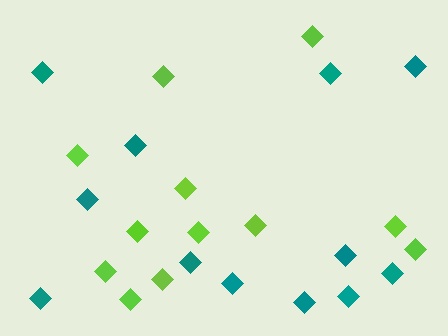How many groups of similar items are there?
There are 2 groups: one group of teal diamonds (12) and one group of lime diamonds (12).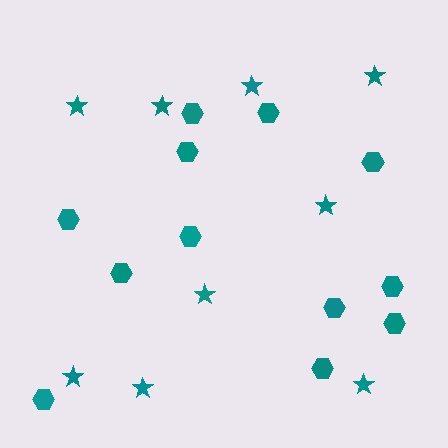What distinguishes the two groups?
There are 2 groups: one group of stars (9) and one group of hexagons (12).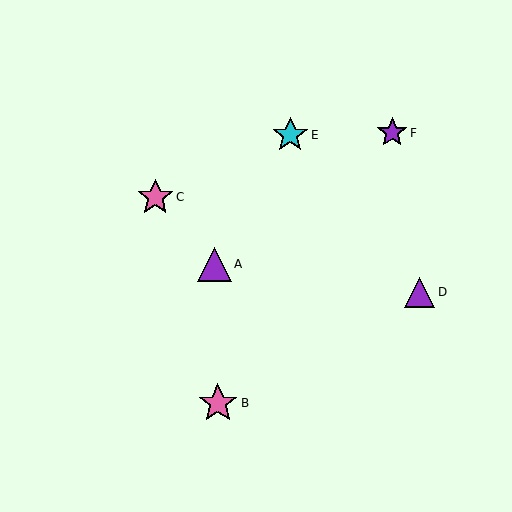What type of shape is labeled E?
Shape E is a cyan star.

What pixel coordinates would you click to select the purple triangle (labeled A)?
Click at (214, 264) to select the purple triangle A.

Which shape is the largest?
The pink star (labeled B) is the largest.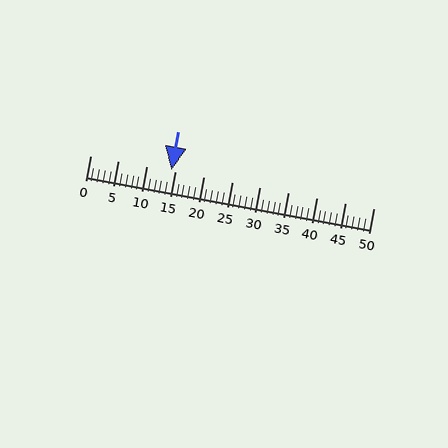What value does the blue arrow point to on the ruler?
The blue arrow points to approximately 14.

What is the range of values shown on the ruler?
The ruler shows values from 0 to 50.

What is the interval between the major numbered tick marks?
The major tick marks are spaced 5 units apart.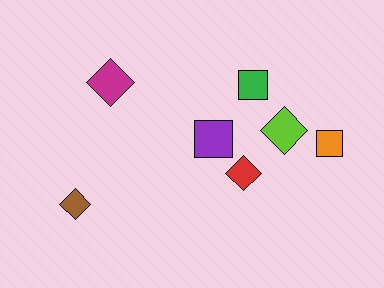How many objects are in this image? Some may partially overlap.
There are 7 objects.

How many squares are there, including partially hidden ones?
There are 3 squares.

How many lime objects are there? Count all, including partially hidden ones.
There is 1 lime object.